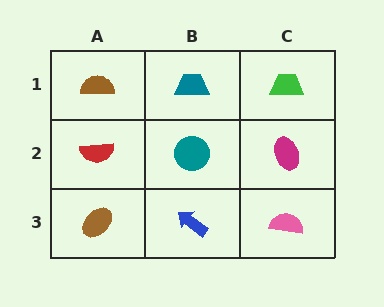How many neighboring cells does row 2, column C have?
3.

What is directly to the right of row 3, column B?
A pink semicircle.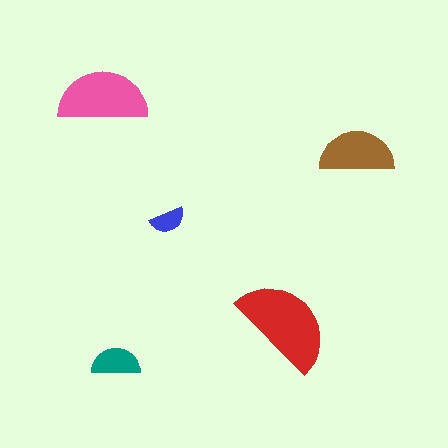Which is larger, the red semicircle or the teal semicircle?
The red one.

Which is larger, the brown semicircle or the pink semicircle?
The pink one.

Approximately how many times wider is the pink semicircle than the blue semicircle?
About 2.5 times wider.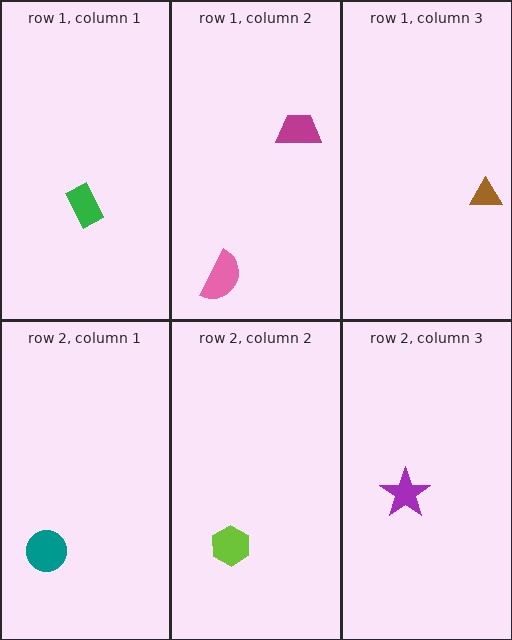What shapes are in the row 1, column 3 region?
The brown triangle.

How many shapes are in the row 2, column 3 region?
1.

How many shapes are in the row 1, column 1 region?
1.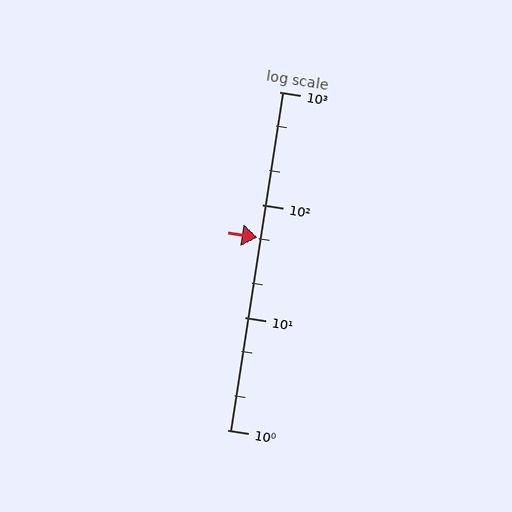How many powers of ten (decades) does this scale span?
The scale spans 3 decades, from 1 to 1000.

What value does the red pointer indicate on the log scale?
The pointer indicates approximately 51.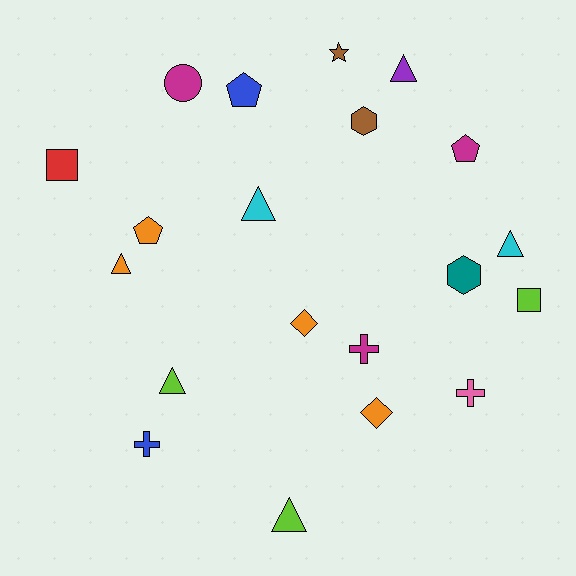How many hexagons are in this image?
There are 2 hexagons.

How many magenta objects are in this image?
There are 3 magenta objects.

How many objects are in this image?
There are 20 objects.